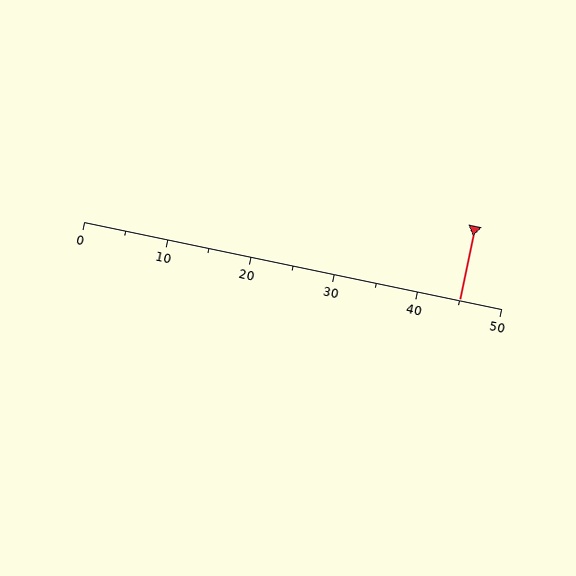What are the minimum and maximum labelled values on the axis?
The axis runs from 0 to 50.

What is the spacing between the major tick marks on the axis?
The major ticks are spaced 10 apart.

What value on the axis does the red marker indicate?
The marker indicates approximately 45.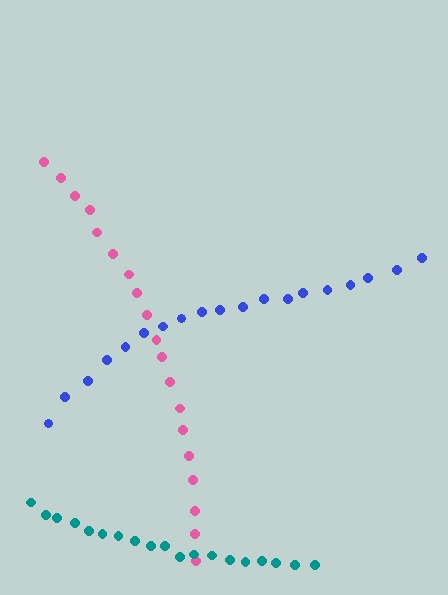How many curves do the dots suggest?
There are 3 distinct paths.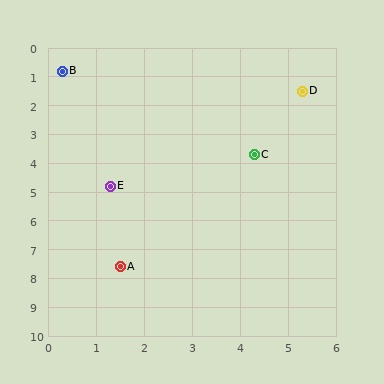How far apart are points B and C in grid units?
Points B and C are about 4.9 grid units apart.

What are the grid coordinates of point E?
Point E is at approximately (1.3, 4.8).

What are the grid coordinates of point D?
Point D is at approximately (5.3, 1.5).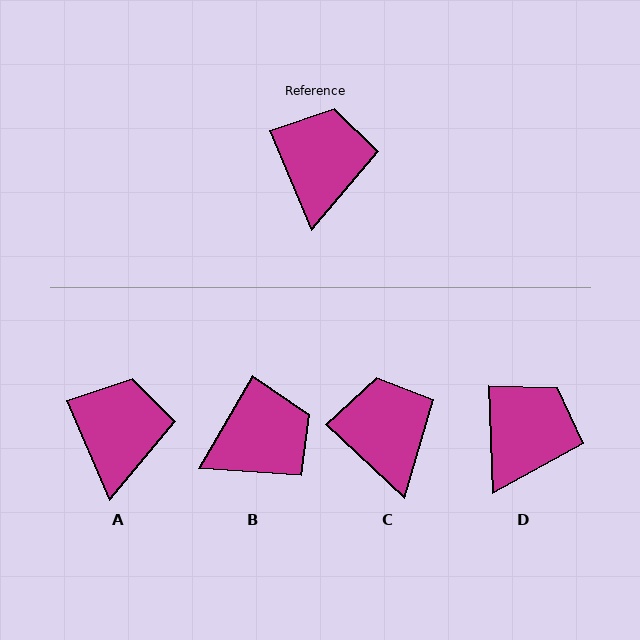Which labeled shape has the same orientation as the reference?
A.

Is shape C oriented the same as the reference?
No, it is off by about 24 degrees.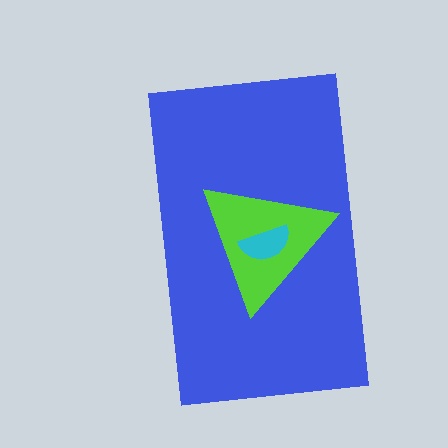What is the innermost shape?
The cyan semicircle.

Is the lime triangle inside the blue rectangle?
Yes.